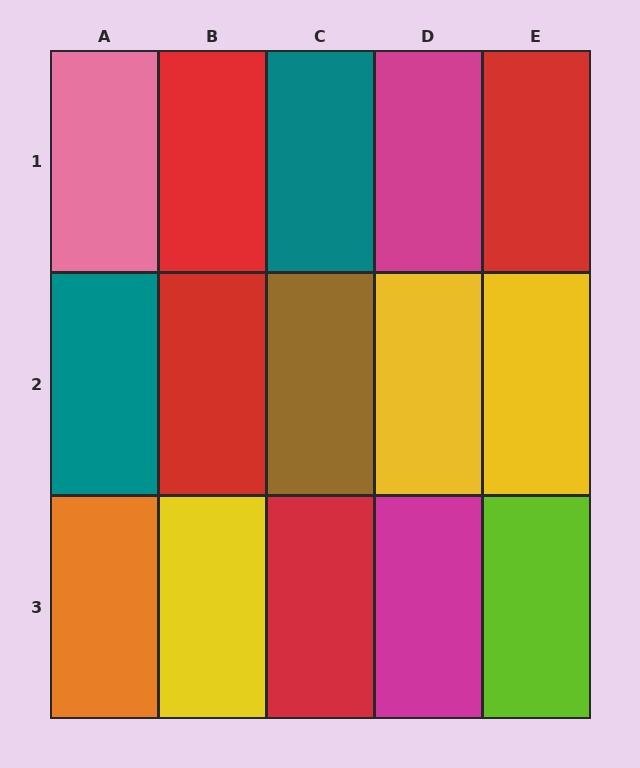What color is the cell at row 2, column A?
Teal.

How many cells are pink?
1 cell is pink.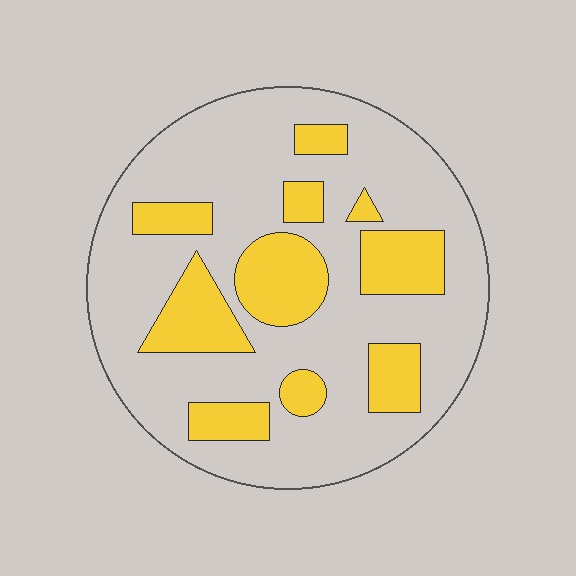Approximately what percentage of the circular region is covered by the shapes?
Approximately 25%.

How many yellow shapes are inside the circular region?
10.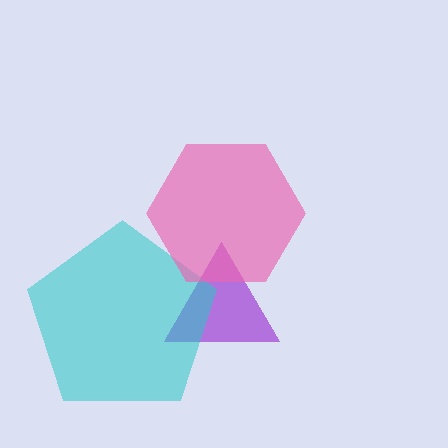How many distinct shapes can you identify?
There are 3 distinct shapes: a purple triangle, a cyan pentagon, a pink hexagon.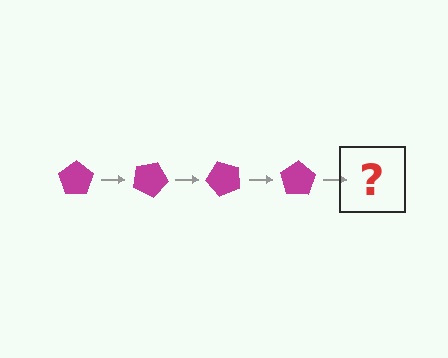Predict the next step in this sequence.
The next step is a magenta pentagon rotated 100 degrees.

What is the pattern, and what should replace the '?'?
The pattern is that the pentagon rotates 25 degrees each step. The '?' should be a magenta pentagon rotated 100 degrees.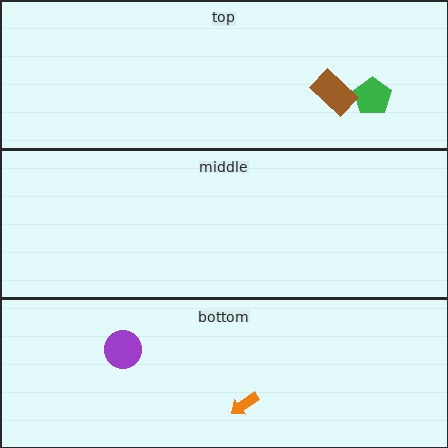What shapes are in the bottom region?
The purple circle, the orange arrow.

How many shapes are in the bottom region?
2.